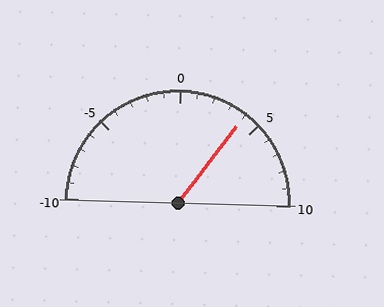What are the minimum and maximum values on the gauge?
The gauge ranges from -10 to 10.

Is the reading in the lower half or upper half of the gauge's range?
The reading is in the upper half of the range (-10 to 10).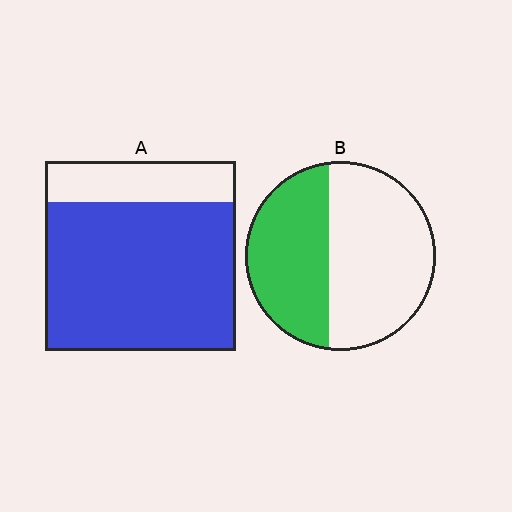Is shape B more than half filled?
No.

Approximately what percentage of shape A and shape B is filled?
A is approximately 80% and B is approximately 40%.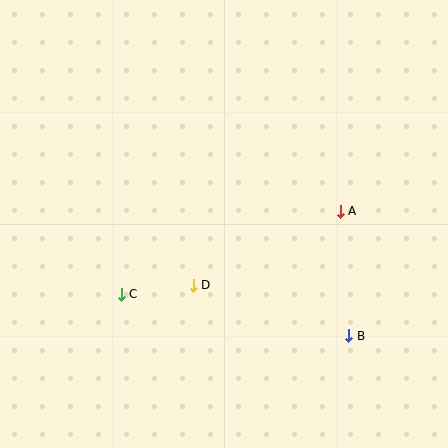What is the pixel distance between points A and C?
The distance between A and C is 234 pixels.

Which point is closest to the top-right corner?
Point A is closest to the top-right corner.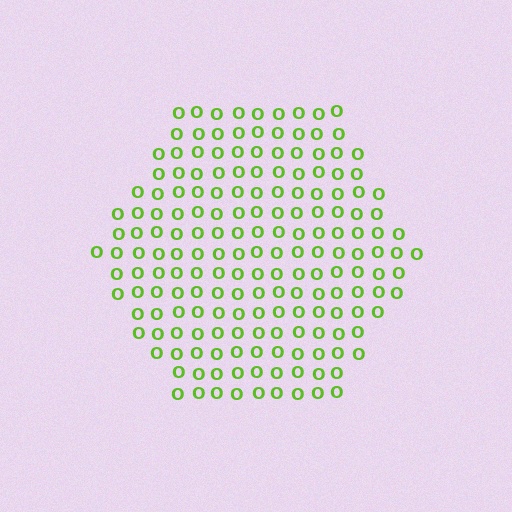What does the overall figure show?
The overall figure shows a hexagon.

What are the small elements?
The small elements are letter O's.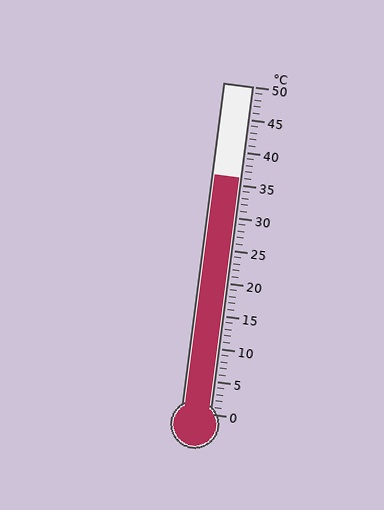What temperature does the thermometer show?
The thermometer shows approximately 36°C.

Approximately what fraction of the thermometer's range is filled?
The thermometer is filled to approximately 70% of its range.